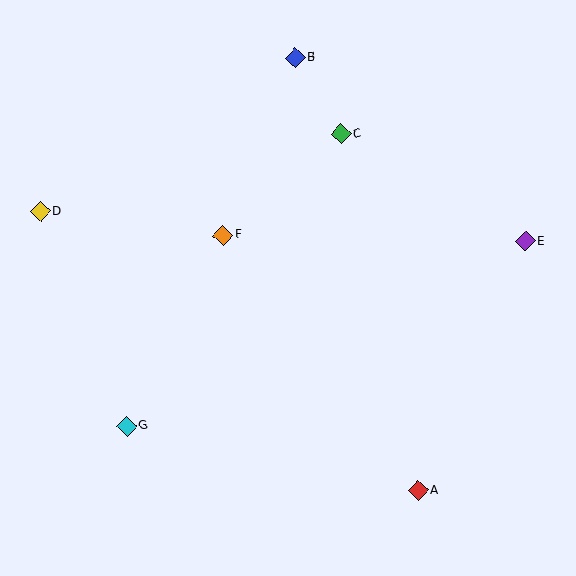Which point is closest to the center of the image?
Point F at (223, 235) is closest to the center.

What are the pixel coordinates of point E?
Point E is at (525, 241).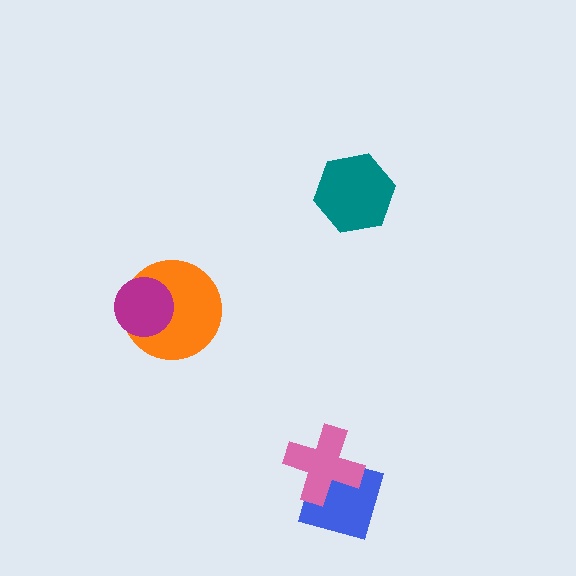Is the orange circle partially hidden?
Yes, it is partially covered by another shape.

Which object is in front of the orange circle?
The magenta circle is in front of the orange circle.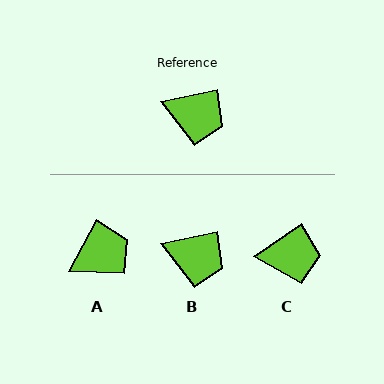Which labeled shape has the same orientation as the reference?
B.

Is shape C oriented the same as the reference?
No, it is off by about 22 degrees.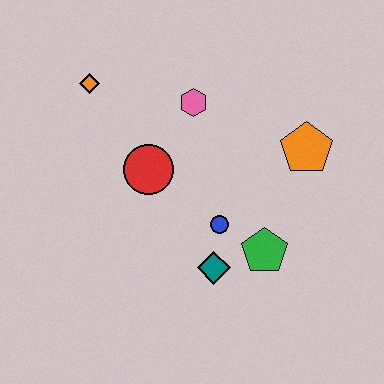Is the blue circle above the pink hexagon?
No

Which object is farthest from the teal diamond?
The orange diamond is farthest from the teal diamond.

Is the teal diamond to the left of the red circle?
No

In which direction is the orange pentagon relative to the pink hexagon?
The orange pentagon is to the right of the pink hexagon.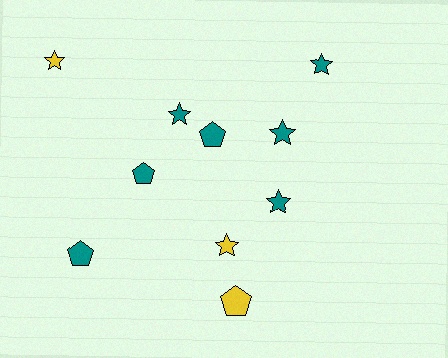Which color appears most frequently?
Teal, with 7 objects.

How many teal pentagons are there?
There are 3 teal pentagons.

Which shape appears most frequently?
Star, with 6 objects.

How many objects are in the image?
There are 10 objects.